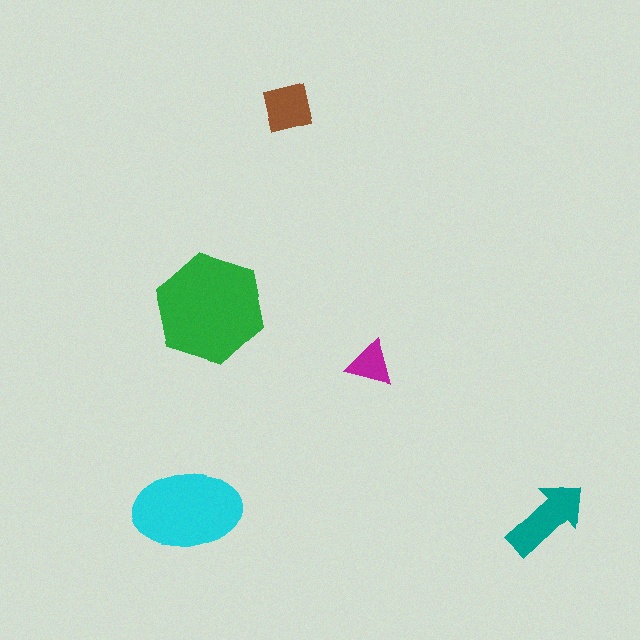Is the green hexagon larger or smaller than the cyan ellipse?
Larger.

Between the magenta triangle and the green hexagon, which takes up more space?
The green hexagon.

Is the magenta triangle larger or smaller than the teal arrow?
Smaller.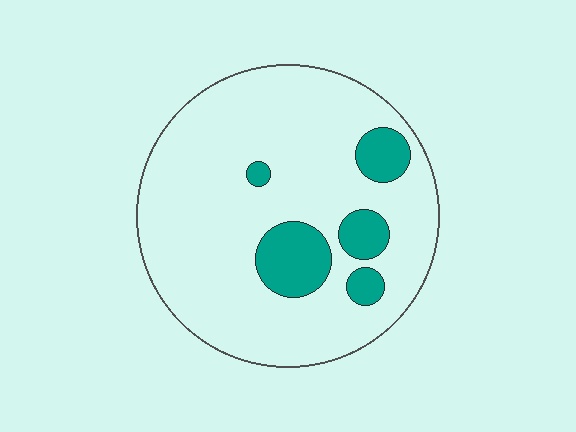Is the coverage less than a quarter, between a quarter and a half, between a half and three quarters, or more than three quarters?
Less than a quarter.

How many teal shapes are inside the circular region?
5.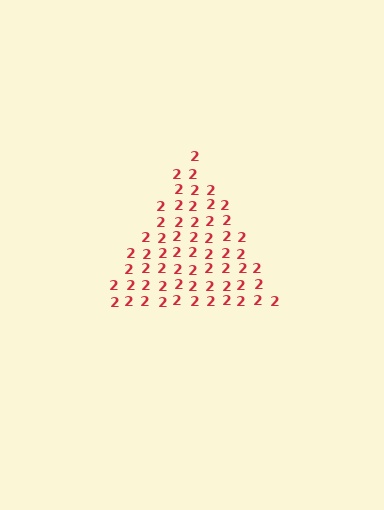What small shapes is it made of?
It is made of small digit 2's.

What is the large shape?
The large shape is a triangle.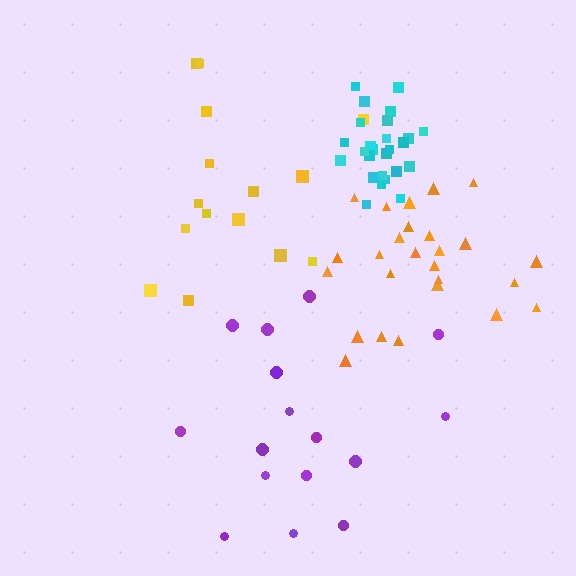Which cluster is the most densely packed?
Cyan.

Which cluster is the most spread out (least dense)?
Yellow.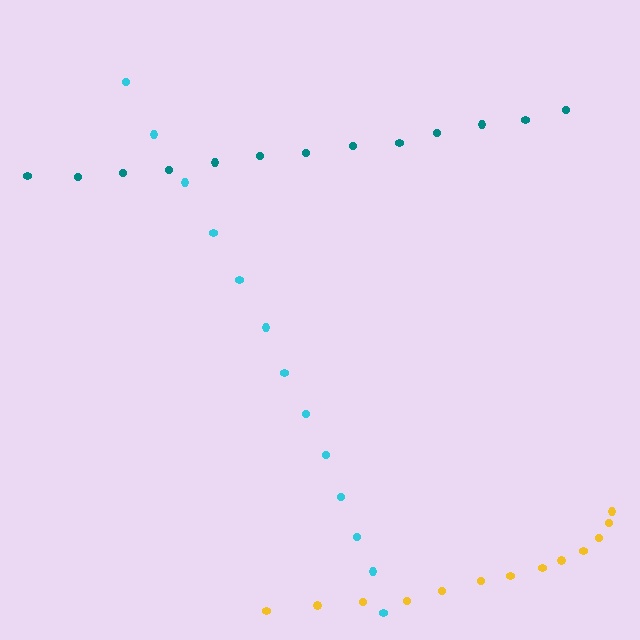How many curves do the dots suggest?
There are 3 distinct paths.